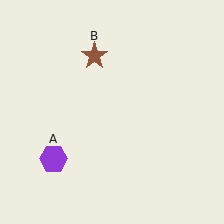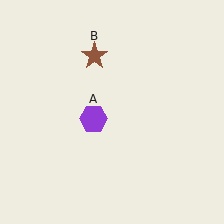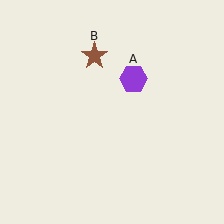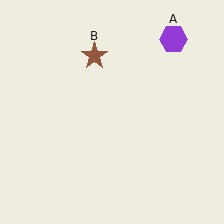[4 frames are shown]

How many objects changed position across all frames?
1 object changed position: purple hexagon (object A).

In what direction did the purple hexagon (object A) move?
The purple hexagon (object A) moved up and to the right.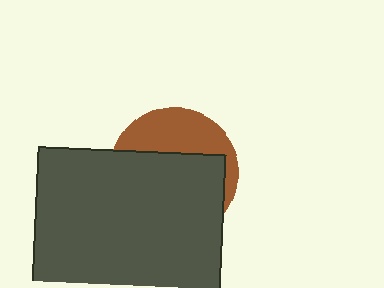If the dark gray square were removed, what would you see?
You would see the complete brown circle.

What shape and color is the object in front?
The object in front is a dark gray square.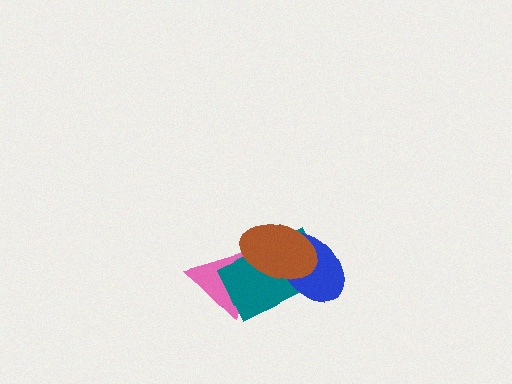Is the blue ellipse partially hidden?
Yes, it is partially covered by another shape.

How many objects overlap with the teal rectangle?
3 objects overlap with the teal rectangle.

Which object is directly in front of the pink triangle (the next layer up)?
The teal rectangle is directly in front of the pink triangle.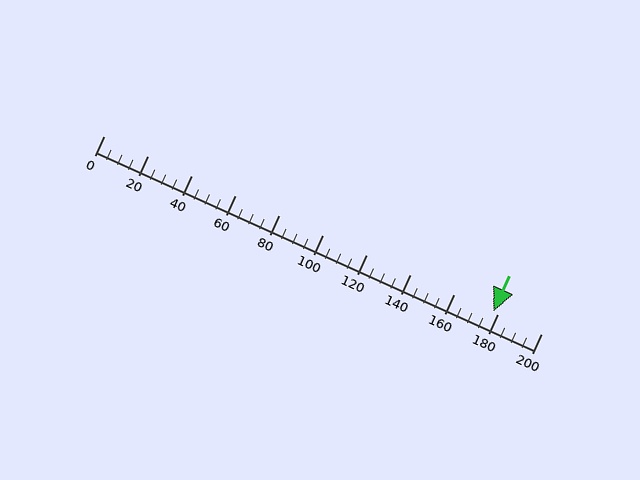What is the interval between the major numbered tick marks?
The major tick marks are spaced 20 units apart.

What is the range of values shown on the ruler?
The ruler shows values from 0 to 200.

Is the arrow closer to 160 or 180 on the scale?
The arrow is closer to 180.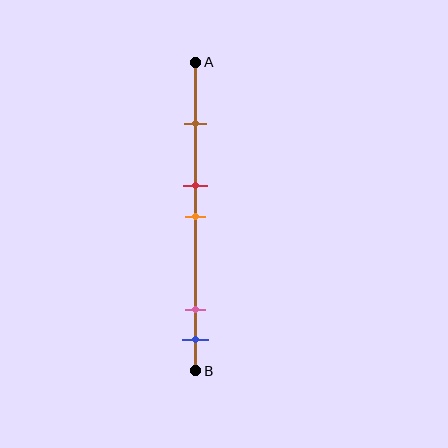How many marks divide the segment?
There are 5 marks dividing the segment.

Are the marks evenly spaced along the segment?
No, the marks are not evenly spaced.